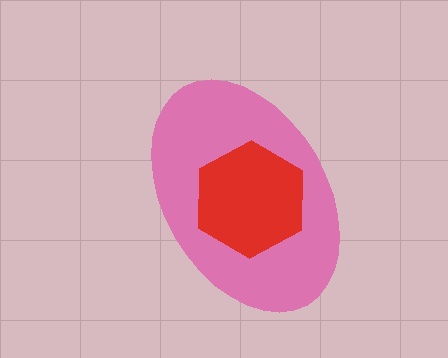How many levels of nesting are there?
2.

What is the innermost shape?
The red hexagon.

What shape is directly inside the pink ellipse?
The red hexagon.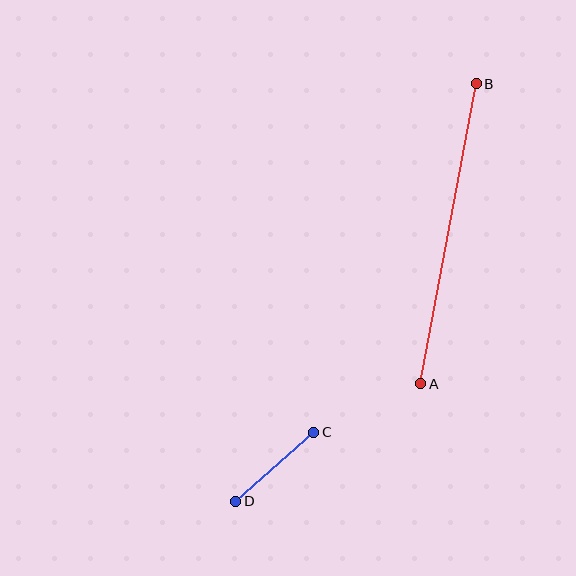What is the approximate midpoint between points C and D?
The midpoint is at approximately (275, 467) pixels.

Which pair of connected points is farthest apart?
Points A and B are farthest apart.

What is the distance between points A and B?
The distance is approximately 305 pixels.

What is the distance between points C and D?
The distance is approximately 104 pixels.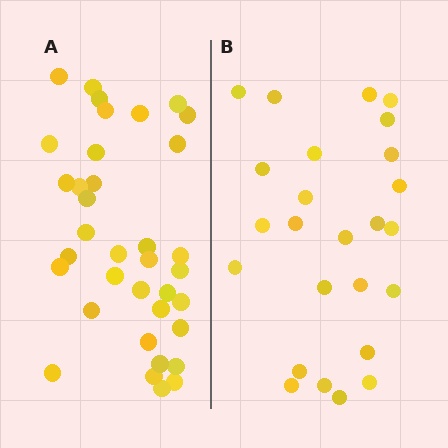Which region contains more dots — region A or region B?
Region A (the left region) has more dots.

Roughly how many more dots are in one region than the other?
Region A has roughly 12 or so more dots than region B.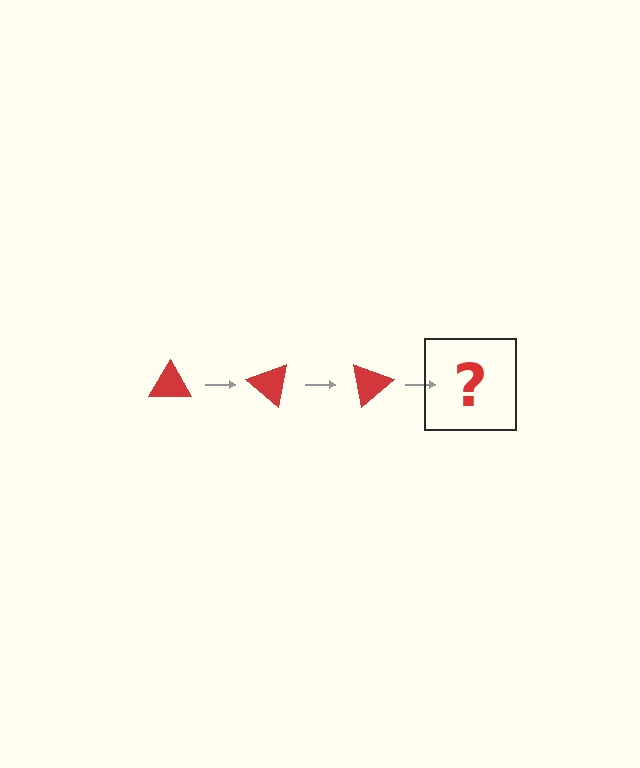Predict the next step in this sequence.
The next step is a red triangle rotated 120 degrees.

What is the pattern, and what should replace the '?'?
The pattern is that the triangle rotates 40 degrees each step. The '?' should be a red triangle rotated 120 degrees.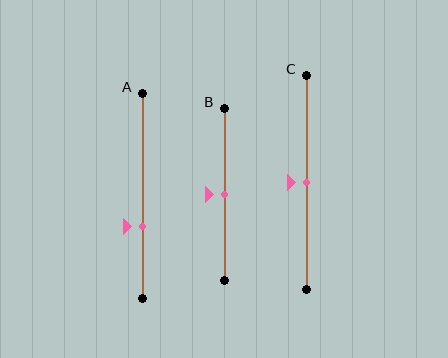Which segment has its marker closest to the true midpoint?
Segment B has its marker closest to the true midpoint.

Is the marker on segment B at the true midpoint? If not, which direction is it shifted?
Yes, the marker on segment B is at the true midpoint.